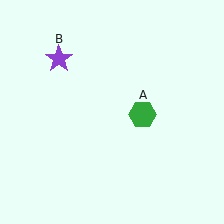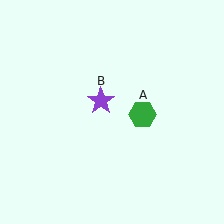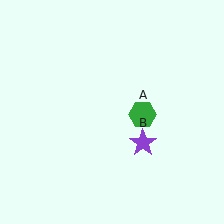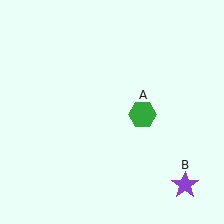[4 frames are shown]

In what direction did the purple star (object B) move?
The purple star (object B) moved down and to the right.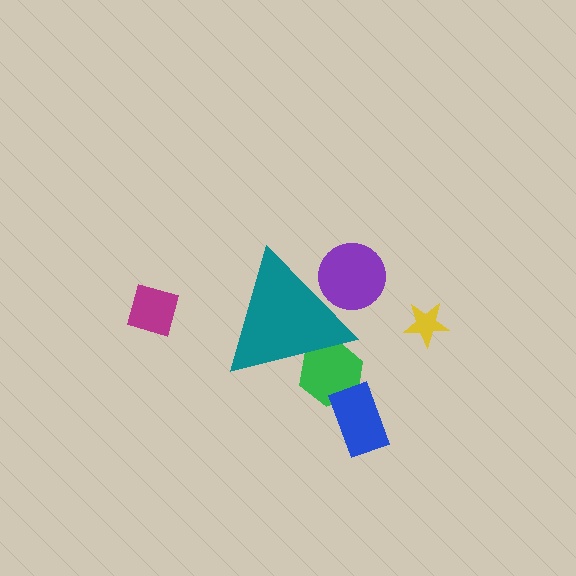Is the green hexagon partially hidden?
Yes, the green hexagon is partially hidden behind the teal triangle.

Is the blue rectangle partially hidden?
No, the blue rectangle is fully visible.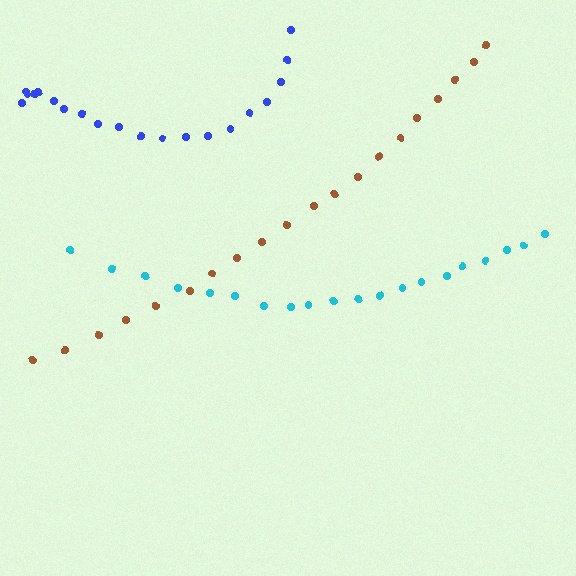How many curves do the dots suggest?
There are 3 distinct paths.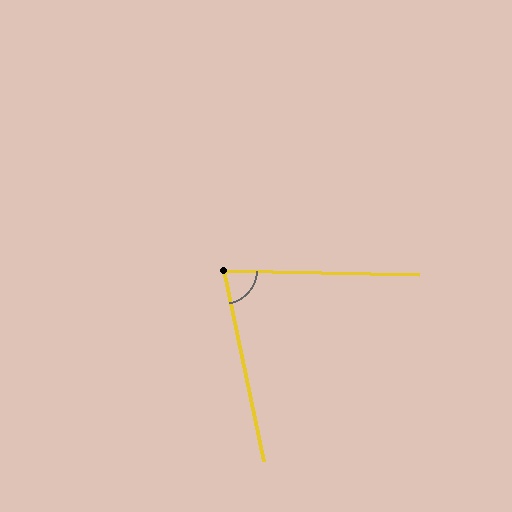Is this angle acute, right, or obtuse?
It is acute.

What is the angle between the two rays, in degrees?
Approximately 77 degrees.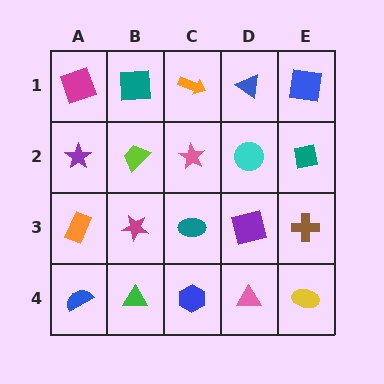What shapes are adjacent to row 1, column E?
A teal square (row 2, column E), a blue triangle (row 1, column D).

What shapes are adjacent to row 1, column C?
A pink star (row 2, column C), a teal square (row 1, column B), a blue triangle (row 1, column D).